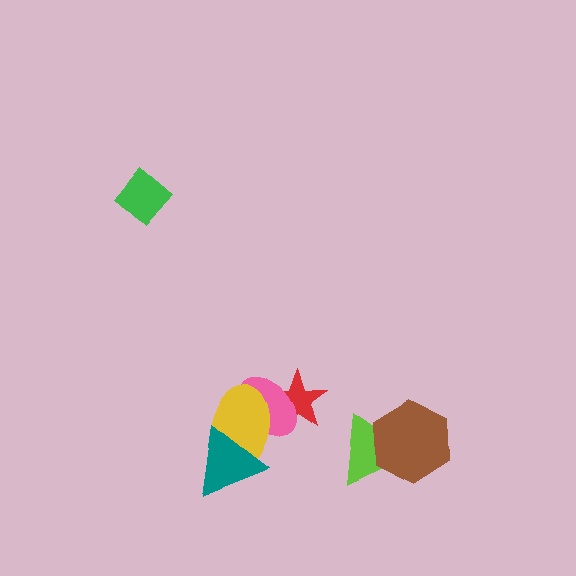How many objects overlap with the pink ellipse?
3 objects overlap with the pink ellipse.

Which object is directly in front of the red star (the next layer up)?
The pink ellipse is directly in front of the red star.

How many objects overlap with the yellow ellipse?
3 objects overlap with the yellow ellipse.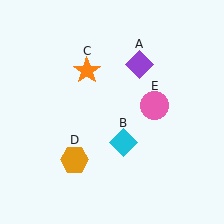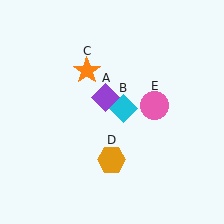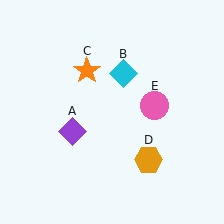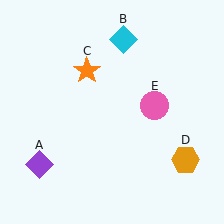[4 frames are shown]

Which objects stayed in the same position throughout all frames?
Orange star (object C) and pink circle (object E) remained stationary.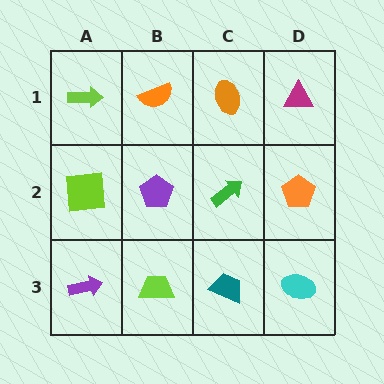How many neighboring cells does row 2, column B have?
4.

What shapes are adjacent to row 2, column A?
A lime arrow (row 1, column A), a purple arrow (row 3, column A), a purple pentagon (row 2, column B).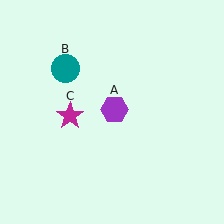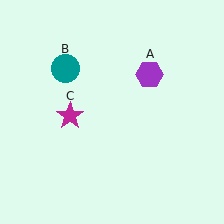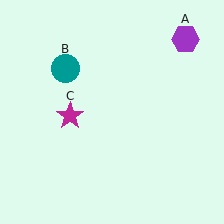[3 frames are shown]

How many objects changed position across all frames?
1 object changed position: purple hexagon (object A).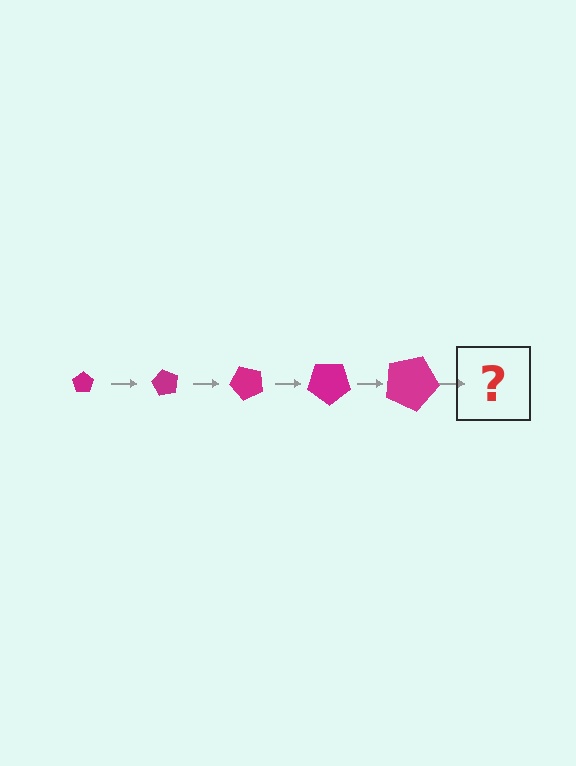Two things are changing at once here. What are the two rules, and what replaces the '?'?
The two rules are that the pentagon grows larger each step and it rotates 60 degrees each step. The '?' should be a pentagon, larger than the previous one and rotated 300 degrees from the start.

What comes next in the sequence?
The next element should be a pentagon, larger than the previous one and rotated 300 degrees from the start.